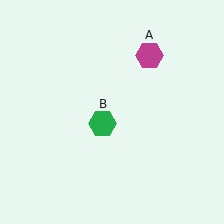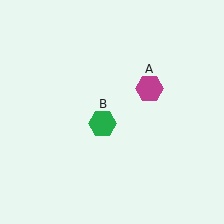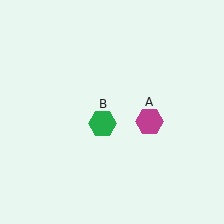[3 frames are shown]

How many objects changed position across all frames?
1 object changed position: magenta hexagon (object A).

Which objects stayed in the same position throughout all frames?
Green hexagon (object B) remained stationary.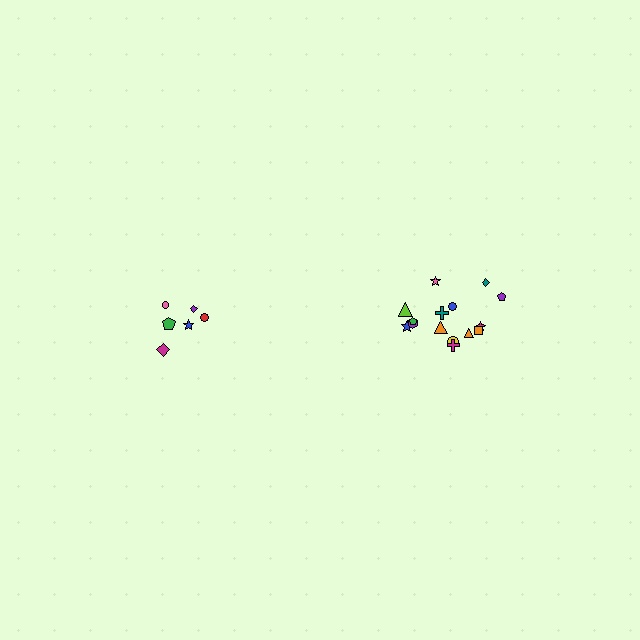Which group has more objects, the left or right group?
The right group.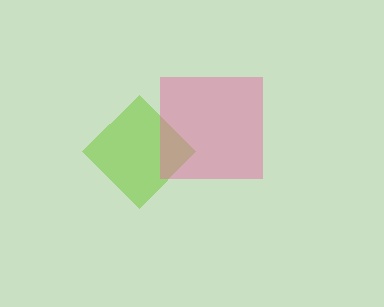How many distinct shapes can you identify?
There are 2 distinct shapes: a lime diamond, a pink square.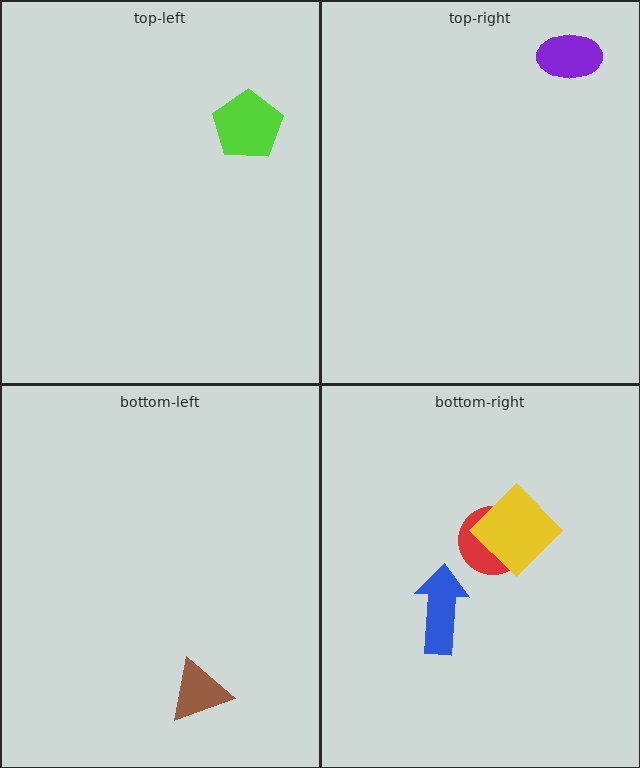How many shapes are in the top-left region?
1.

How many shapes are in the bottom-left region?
1.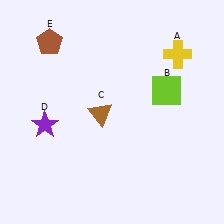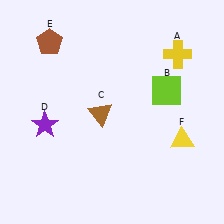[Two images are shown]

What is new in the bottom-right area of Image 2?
A yellow triangle (F) was added in the bottom-right area of Image 2.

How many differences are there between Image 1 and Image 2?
There is 1 difference between the two images.